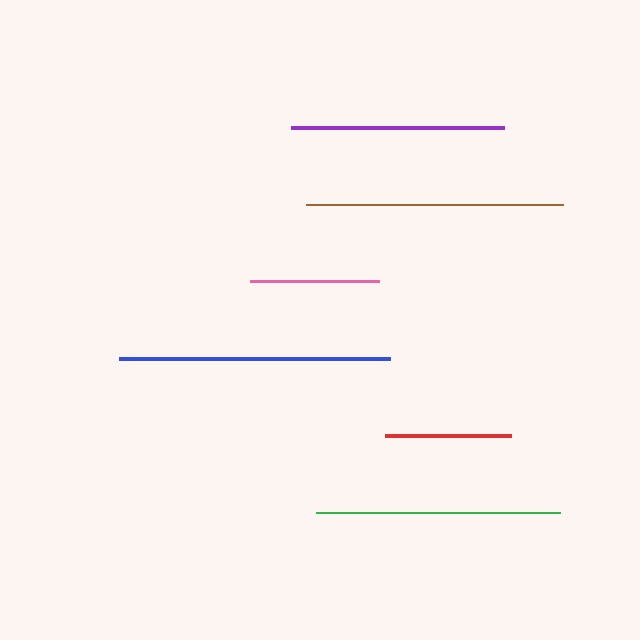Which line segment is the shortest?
The red line is the shortest at approximately 126 pixels.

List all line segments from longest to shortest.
From longest to shortest: blue, brown, green, purple, pink, red.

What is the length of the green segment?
The green segment is approximately 243 pixels long.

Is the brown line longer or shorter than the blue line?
The blue line is longer than the brown line.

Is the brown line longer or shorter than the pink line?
The brown line is longer than the pink line.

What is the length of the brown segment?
The brown segment is approximately 257 pixels long.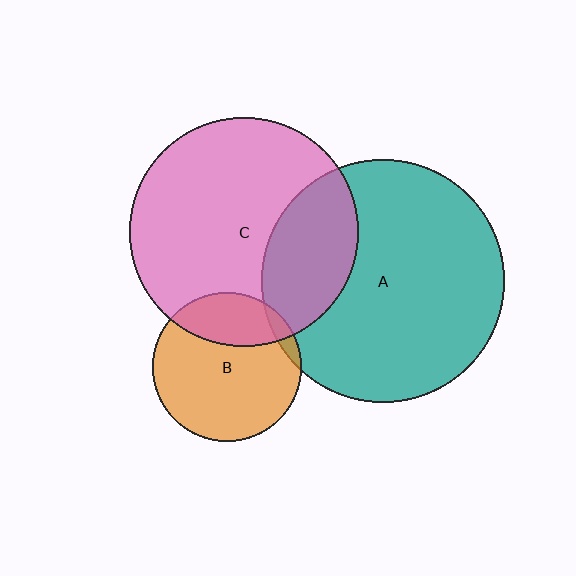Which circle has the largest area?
Circle A (teal).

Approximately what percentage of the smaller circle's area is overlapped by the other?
Approximately 5%.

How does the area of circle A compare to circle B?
Approximately 2.7 times.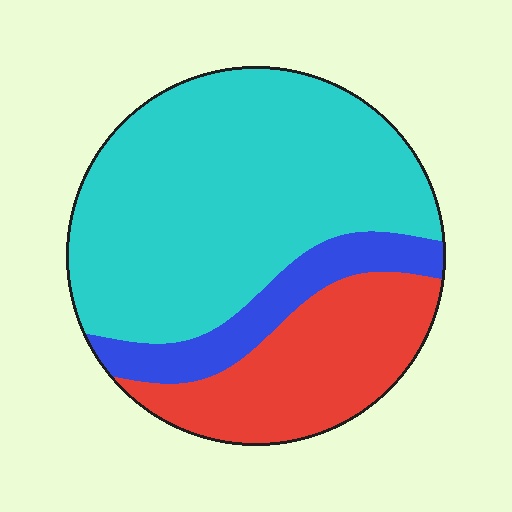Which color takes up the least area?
Blue, at roughly 15%.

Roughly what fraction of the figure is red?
Red takes up about one quarter (1/4) of the figure.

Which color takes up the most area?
Cyan, at roughly 60%.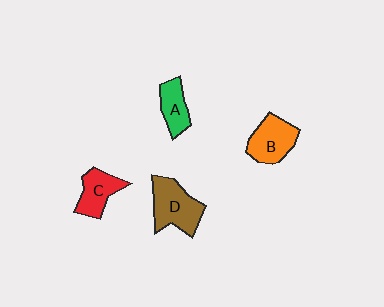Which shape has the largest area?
Shape D (brown).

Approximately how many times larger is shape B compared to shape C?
Approximately 1.2 times.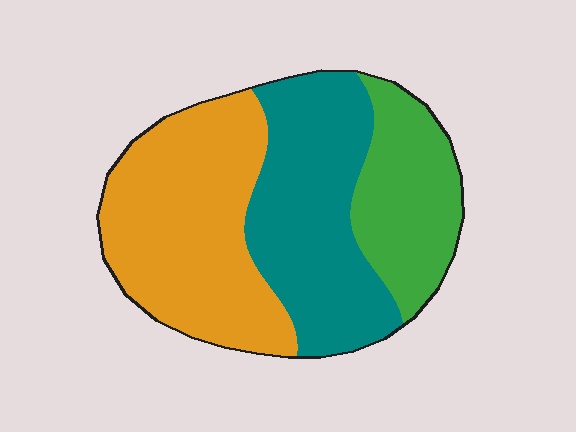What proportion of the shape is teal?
Teal takes up about three eighths (3/8) of the shape.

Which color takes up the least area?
Green, at roughly 20%.